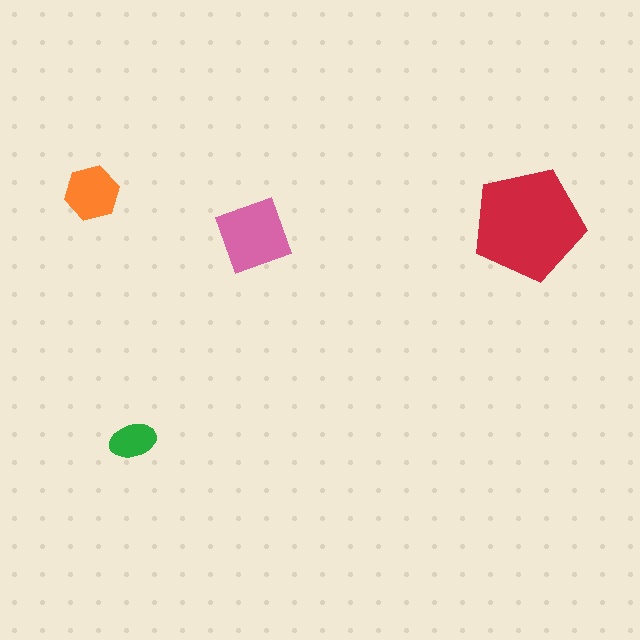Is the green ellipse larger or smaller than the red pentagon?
Smaller.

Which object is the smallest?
The green ellipse.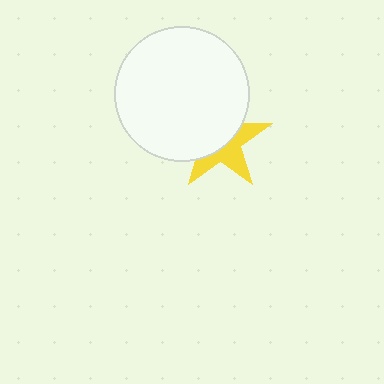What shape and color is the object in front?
The object in front is a white circle.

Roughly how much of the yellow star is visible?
A small part of it is visible (roughly 45%).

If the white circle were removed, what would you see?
You would see the complete yellow star.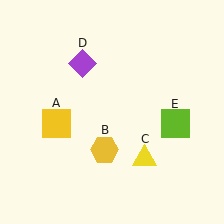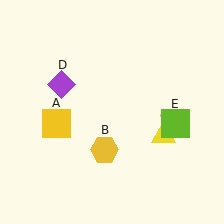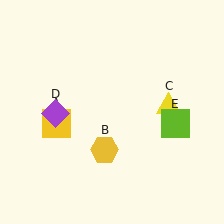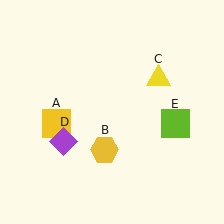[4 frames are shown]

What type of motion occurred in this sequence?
The yellow triangle (object C), purple diamond (object D) rotated counterclockwise around the center of the scene.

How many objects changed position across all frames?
2 objects changed position: yellow triangle (object C), purple diamond (object D).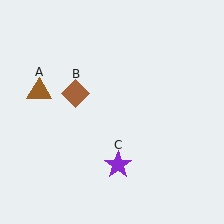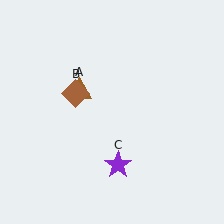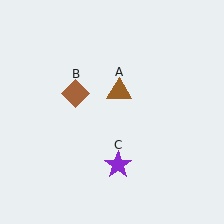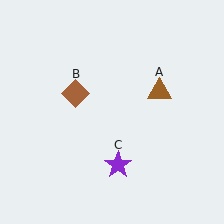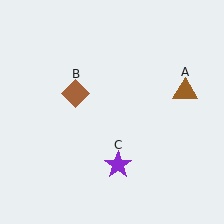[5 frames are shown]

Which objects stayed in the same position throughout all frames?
Brown diamond (object B) and purple star (object C) remained stationary.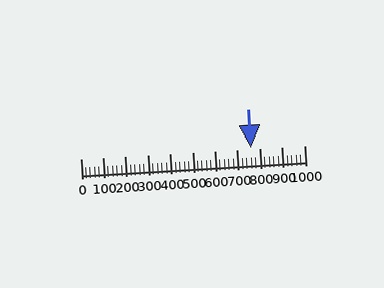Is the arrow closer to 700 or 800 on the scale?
The arrow is closer to 800.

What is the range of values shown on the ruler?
The ruler shows values from 0 to 1000.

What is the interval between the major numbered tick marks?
The major tick marks are spaced 100 units apart.